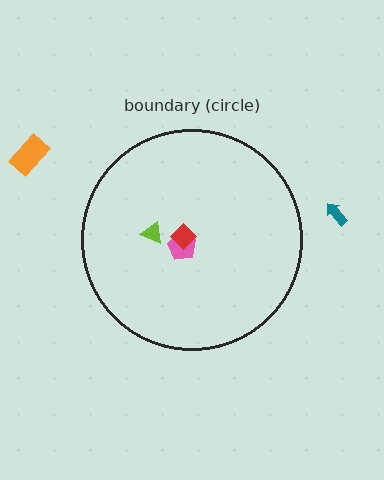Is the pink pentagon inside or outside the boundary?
Inside.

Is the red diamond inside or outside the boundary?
Inside.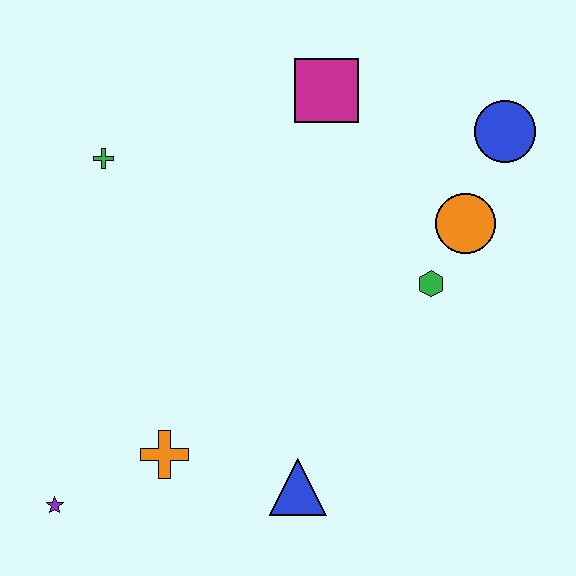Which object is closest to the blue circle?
The orange circle is closest to the blue circle.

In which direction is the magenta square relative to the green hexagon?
The magenta square is above the green hexagon.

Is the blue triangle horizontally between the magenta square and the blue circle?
No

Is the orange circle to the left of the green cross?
No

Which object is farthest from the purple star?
The blue circle is farthest from the purple star.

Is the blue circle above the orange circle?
Yes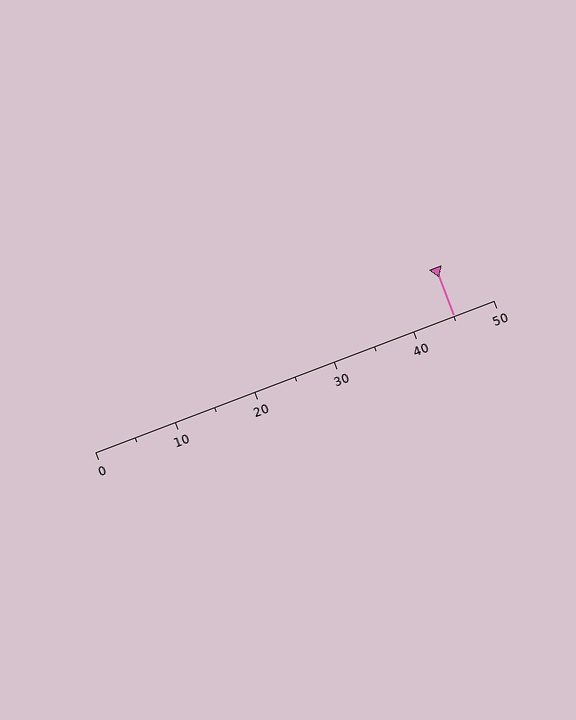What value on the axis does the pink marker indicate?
The marker indicates approximately 45.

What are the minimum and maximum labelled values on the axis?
The axis runs from 0 to 50.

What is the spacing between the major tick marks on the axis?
The major ticks are spaced 10 apart.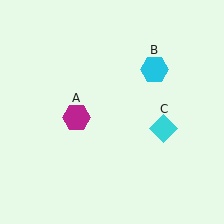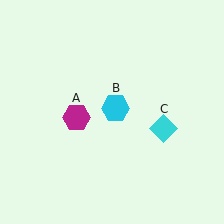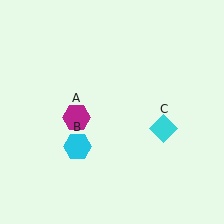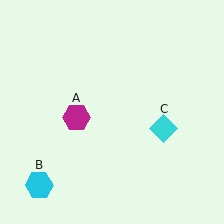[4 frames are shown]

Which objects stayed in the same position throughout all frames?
Magenta hexagon (object A) and cyan diamond (object C) remained stationary.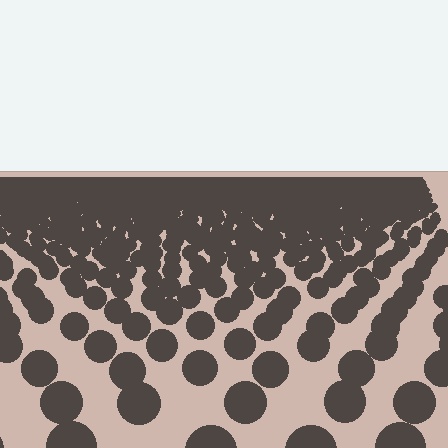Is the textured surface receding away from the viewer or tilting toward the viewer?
The surface is receding away from the viewer. Texture elements get smaller and denser toward the top.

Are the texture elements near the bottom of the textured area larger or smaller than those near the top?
Larger. Near the bottom, elements are closer to the viewer and appear at a bigger on-screen size.